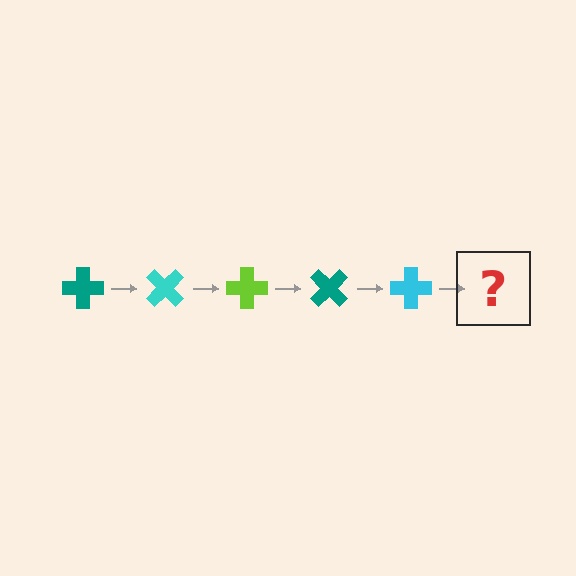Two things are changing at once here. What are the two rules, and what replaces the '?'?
The two rules are that it rotates 45 degrees each step and the color cycles through teal, cyan, and lime. The '?' should be a lime cross, rotated 225 degrees from the start.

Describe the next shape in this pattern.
It should be a lime cross, rotated 225 degrees from the start.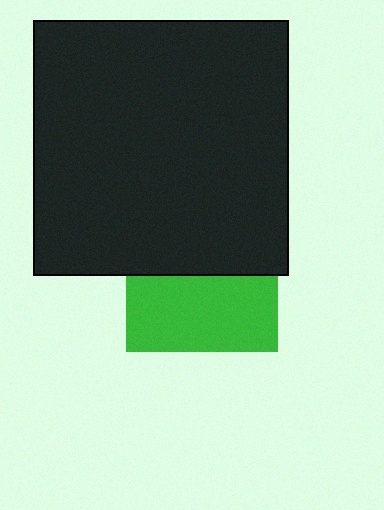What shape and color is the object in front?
The object in front is a black square.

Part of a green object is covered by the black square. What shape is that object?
It is a square.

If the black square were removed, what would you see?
You would see the complete green square.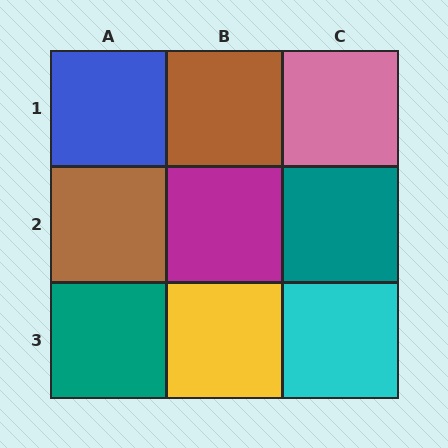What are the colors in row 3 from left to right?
Teal, yellow, cyan.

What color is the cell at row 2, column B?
Magenta.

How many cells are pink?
1 cell is pink.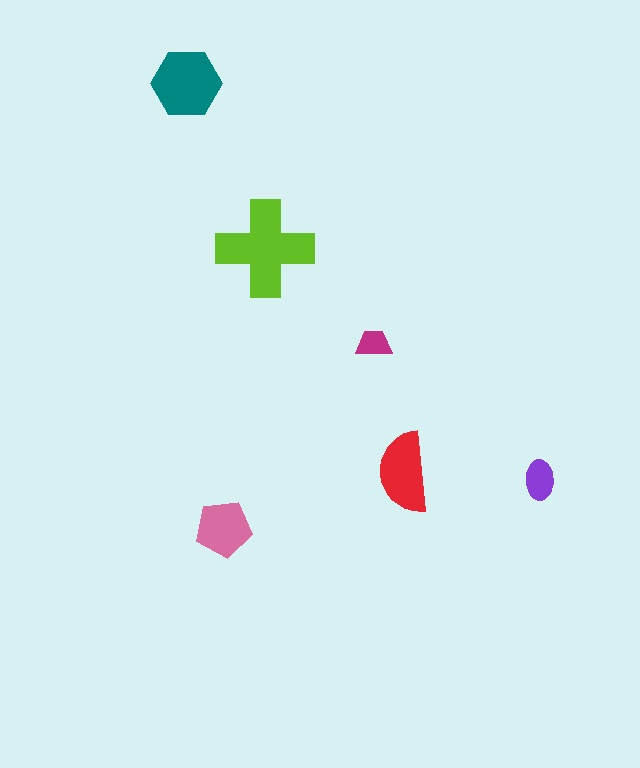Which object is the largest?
The lime cross.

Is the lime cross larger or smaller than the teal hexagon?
Larger.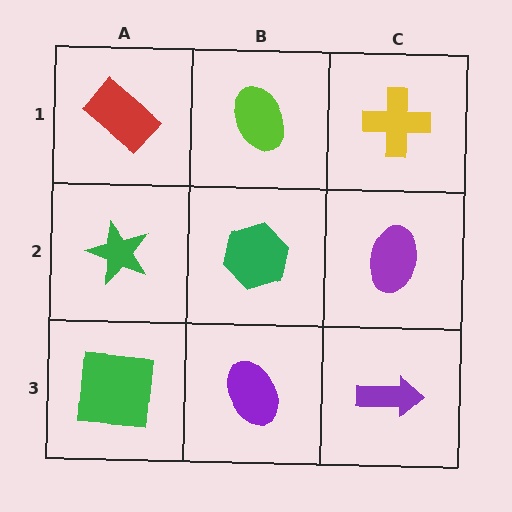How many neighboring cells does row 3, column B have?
3.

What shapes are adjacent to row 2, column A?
A red rectangle (row 1, column A), a green square (row 3, column A), a green hexagon (row 2, column B).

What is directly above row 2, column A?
A red rectangle.